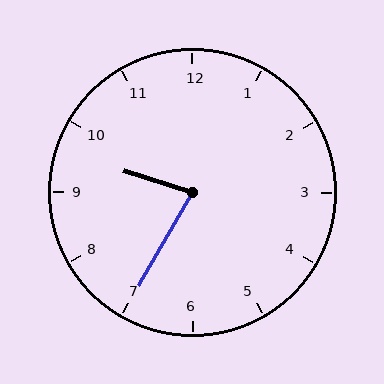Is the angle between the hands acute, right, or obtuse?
It is acute.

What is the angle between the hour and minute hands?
Approximately 78 degrees.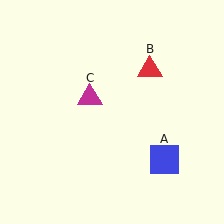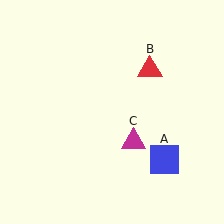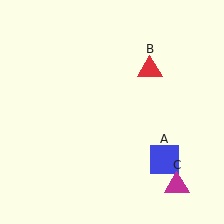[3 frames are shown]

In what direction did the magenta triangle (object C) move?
The magenta triangle (object C) moved down and to the right.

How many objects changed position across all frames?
1 object changed position: magenta triangle (object C).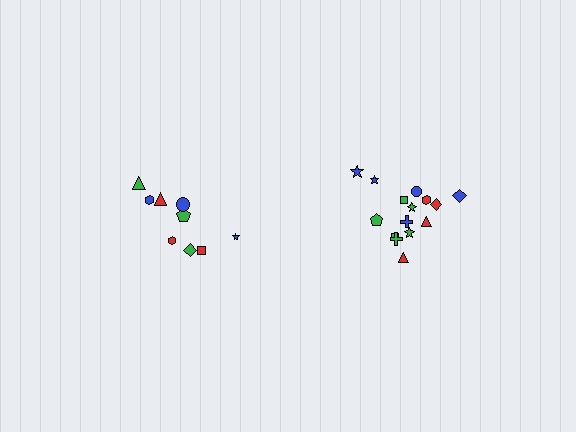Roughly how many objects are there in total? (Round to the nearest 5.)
Roughly 25 objects in total.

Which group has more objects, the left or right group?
The right group.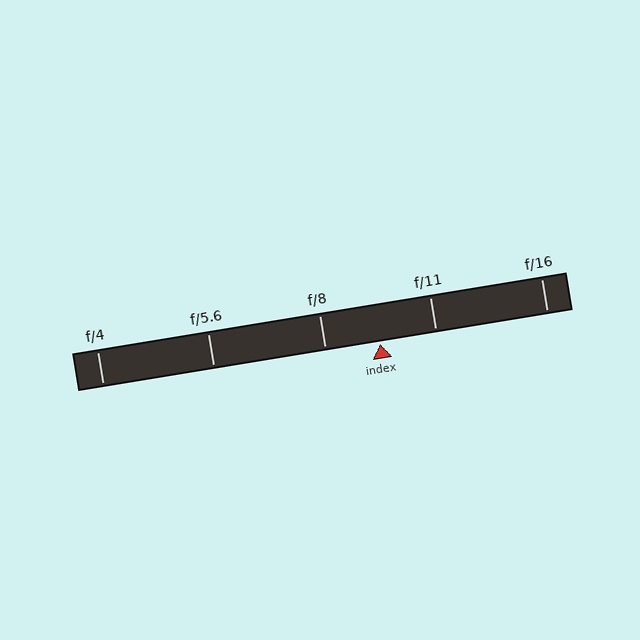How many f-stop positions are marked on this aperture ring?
There are 5 f-stop positions marked.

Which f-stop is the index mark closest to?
The index mark is closest to f/8.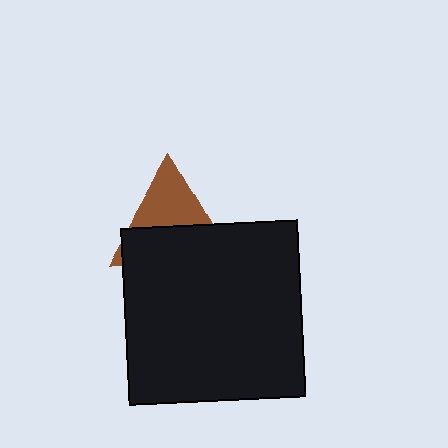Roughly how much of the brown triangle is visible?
About half of it is visible (roughly 46%).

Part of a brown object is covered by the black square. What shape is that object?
It is a triangle.